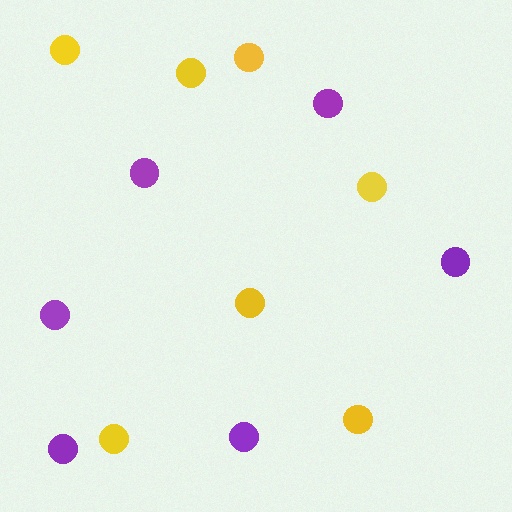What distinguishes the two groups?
There are 2 groups: one group of yellow circles (7) and one group of purple circles (6).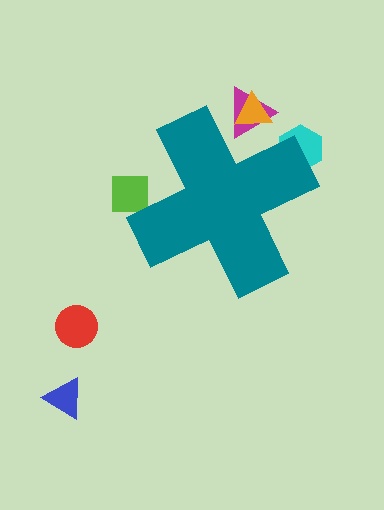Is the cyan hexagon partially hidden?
Yes, the cyan hexagon is partially hidden behind the teal cross.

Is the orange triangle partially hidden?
Yes, the orange triangle is partially hidden behind the teal cross.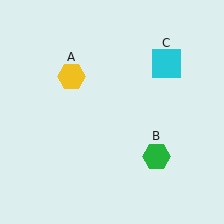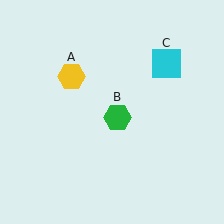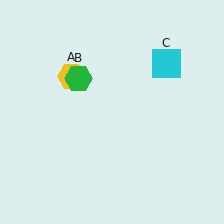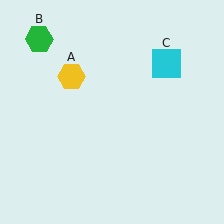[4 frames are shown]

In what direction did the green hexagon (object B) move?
The green hexagon (object B) moved up and to the left.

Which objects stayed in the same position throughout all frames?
Yellow hexagon (object A) and cyan square (object C) remained stationary.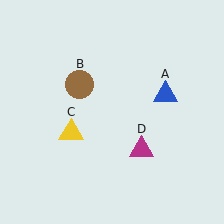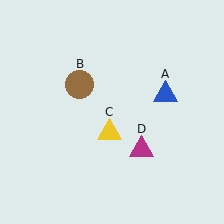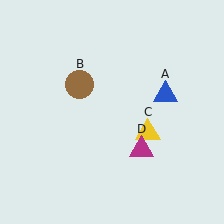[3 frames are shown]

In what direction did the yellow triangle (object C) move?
The yellow triangle (object C) moved right.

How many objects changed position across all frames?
1 object changed position: yellow triangle (object C).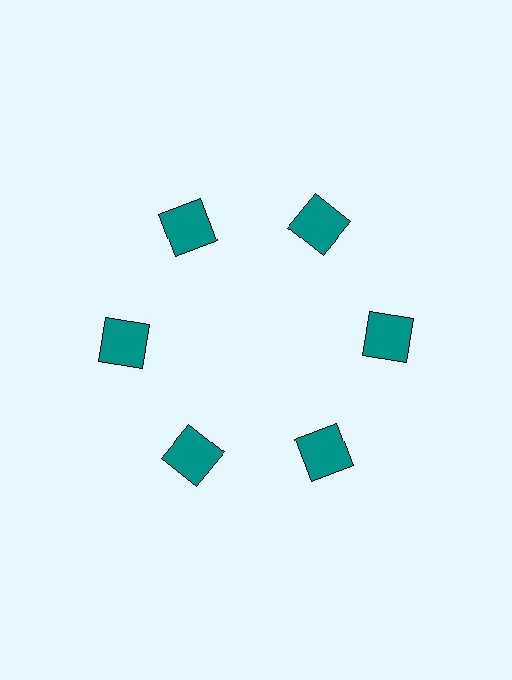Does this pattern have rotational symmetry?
Yes, this pattern has 6-fold rotational symmetry. It looks the same after rotating 60 degrees around the center.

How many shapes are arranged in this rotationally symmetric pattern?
There are 6 shapes, arranged in 6 groups of 1.